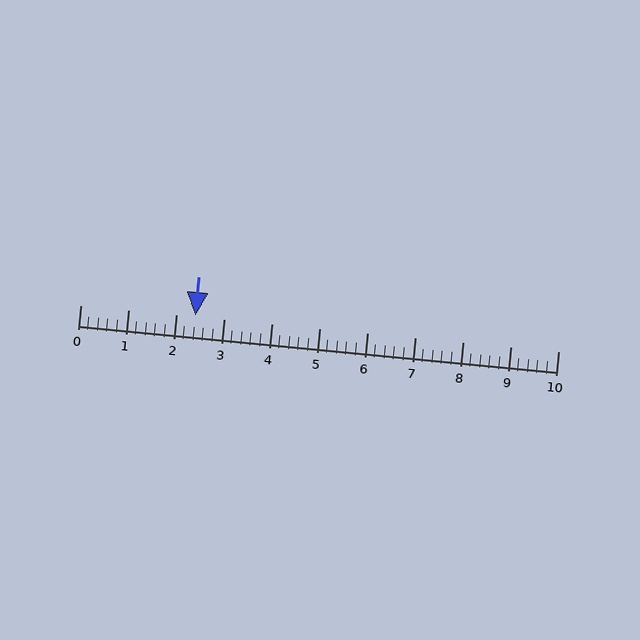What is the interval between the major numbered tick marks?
The major tick marks are spaced 1 units apart.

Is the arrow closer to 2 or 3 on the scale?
The arrow is closer to 2.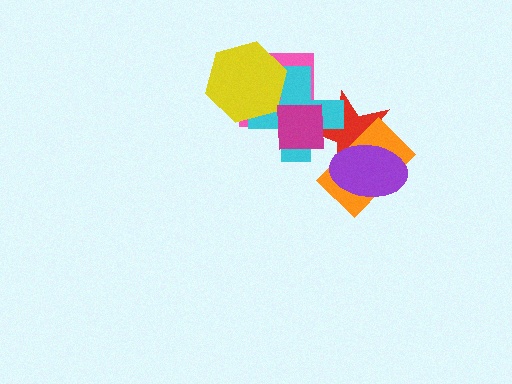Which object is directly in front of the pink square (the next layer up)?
The cyan cross is directly in front of the pink square.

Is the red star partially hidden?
Yes, it is partially covered by another shape.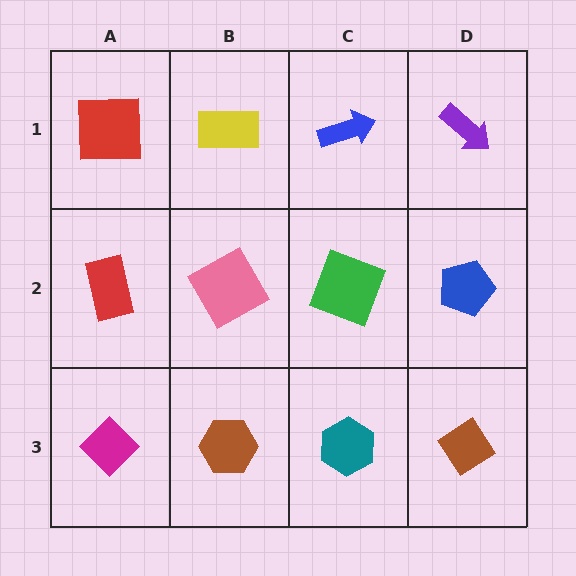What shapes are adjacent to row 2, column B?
A yellow rectangle (row 1, column B), a brown hexagon (row 3, column B), a red rectangle (row 2, column A), a green square (row 2, column C).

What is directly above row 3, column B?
A pink square.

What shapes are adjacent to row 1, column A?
A red rectangle (row 2, column A), a yellow rectangle (row 1, column B).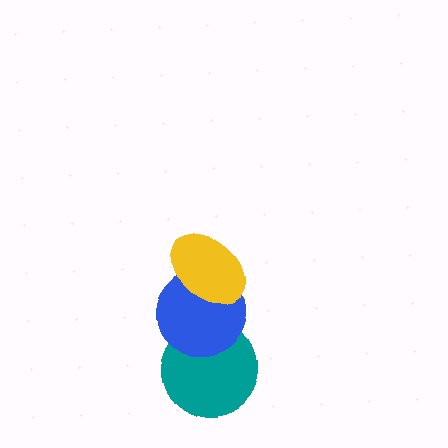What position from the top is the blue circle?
The blue circle is 2nd from the top.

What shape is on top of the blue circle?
The yellow ellipse is on top of the blue circle.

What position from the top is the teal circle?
The teal circle is 3rd from the top.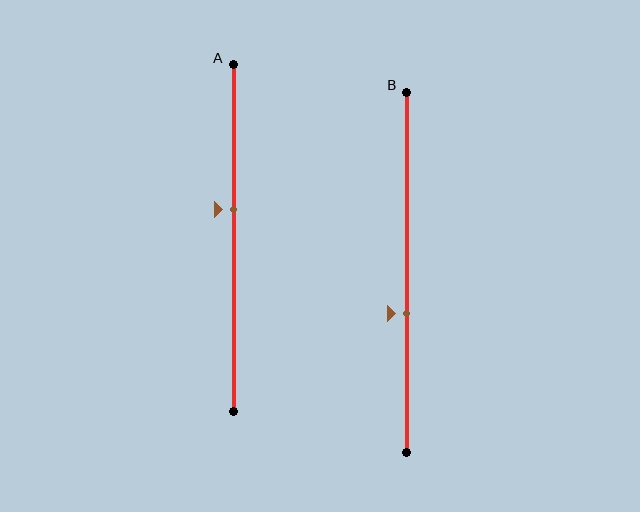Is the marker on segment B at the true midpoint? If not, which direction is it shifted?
No, the marker on segment B is shifted downward by about 12% of the segment length.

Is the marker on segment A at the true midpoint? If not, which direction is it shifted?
No, the marker on segment A is shifted upward by about 8% of the segment length.